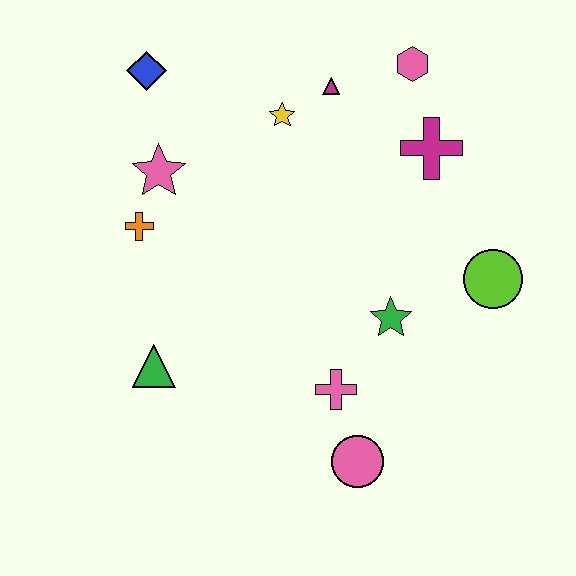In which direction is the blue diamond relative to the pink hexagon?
The blue diamond is to the left of the pink hexagon.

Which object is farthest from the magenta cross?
The green triangle is farthest from the magenta cross.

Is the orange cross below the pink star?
Yes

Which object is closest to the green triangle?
The orange cross is closest to the green triangle.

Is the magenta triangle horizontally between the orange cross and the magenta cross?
Yes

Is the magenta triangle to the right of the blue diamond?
Yes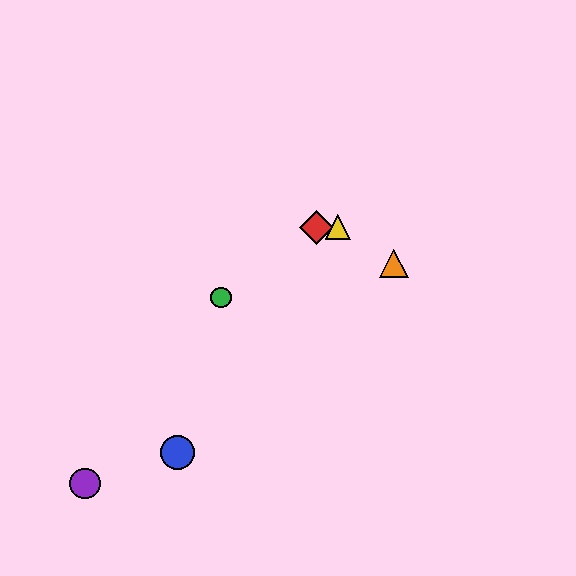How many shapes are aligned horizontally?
2 shapes (the red diamond, the yellow triangle) are aligned horizontally.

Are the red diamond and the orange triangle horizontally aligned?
No, the red diamond is at y≈227 and the orange triangle is at y≈263.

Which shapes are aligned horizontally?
The red diamond, the yellow triangle are aligned horizontally.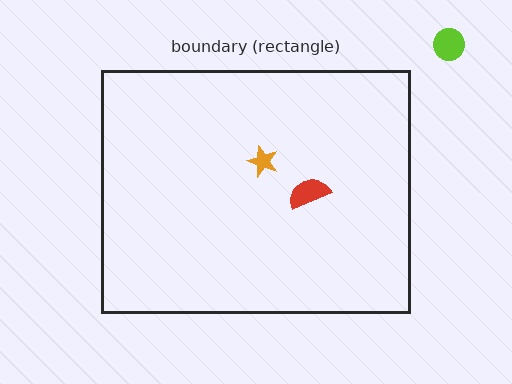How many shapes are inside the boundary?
2 inside, 1 outside.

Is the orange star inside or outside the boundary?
Inside.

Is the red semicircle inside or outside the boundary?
Inside.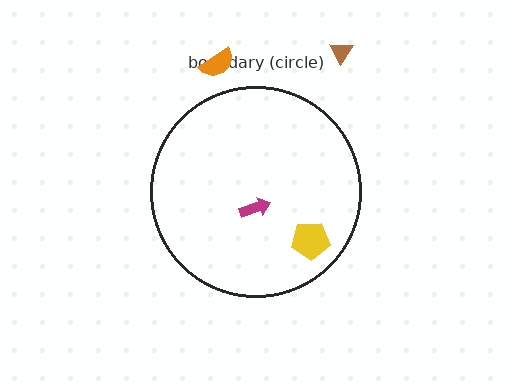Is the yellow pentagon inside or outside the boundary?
Inside.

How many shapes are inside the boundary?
2 inside, 2 outside.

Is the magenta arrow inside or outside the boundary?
Inside.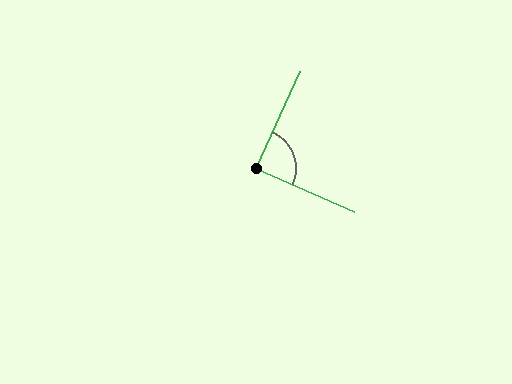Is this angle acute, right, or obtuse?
It is approximately a right angle.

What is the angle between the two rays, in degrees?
Approximately 89 degrees.